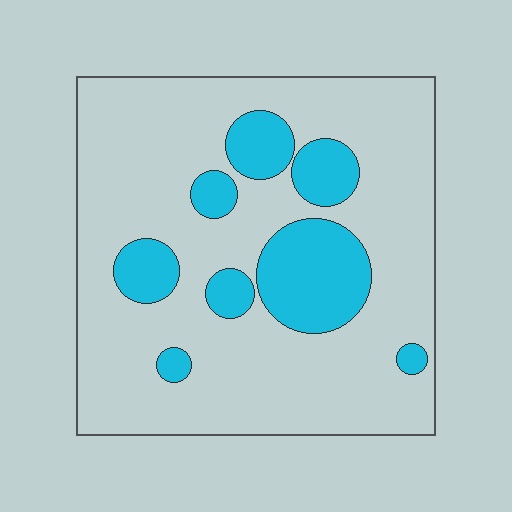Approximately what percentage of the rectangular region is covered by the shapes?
Approximately 20%.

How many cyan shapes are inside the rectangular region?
8.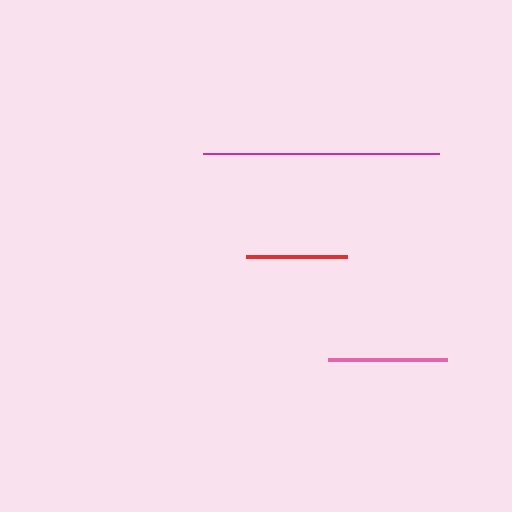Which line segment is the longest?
The magenta line is the longest at approximately 236 pixels.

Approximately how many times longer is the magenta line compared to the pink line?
The magenta line is approximately 2.0 times the length of the pink line.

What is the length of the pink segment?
The pink segment is approximately 118 pixels long.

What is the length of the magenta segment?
The magenta segment is approximately 236 pixels long.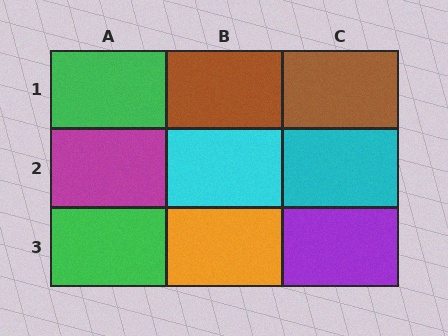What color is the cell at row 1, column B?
Brown.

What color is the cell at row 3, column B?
Orange.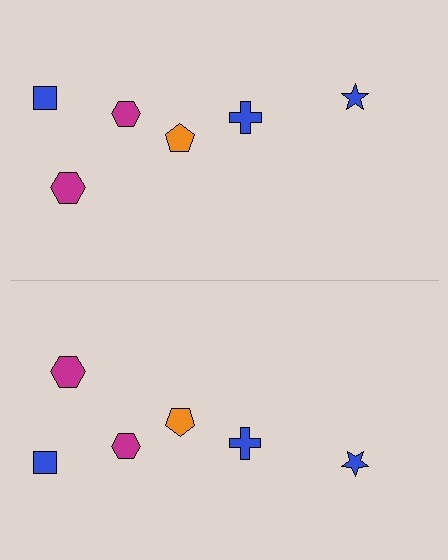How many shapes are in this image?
There are 12 shapes in this image.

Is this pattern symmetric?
Yes, this pattern has bilateral (reflection) symmetry.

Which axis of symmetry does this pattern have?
The pattern has a horizontal axis of symmetry running through the center of the image.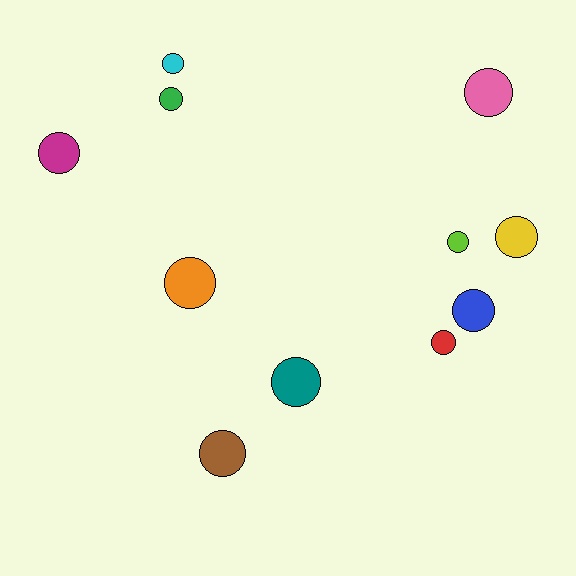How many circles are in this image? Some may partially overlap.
There are 11 circles.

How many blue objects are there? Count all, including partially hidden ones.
There is 1 blue object.